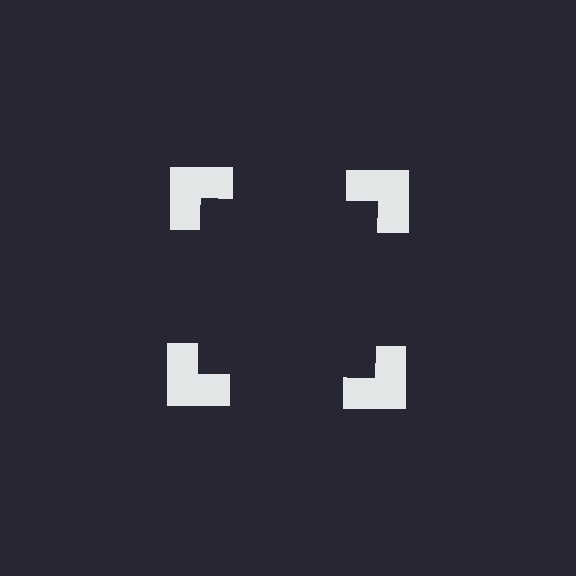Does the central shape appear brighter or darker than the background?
It typically appears slightly darker than the background, even though no actual brightness change is drawn.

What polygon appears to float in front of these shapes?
An illusory square — its edges are inferred from the aligned wedge cuts in the notched squares, not physically drawn.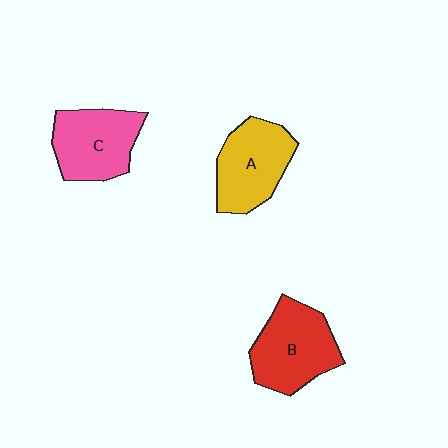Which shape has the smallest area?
Shape C (pink).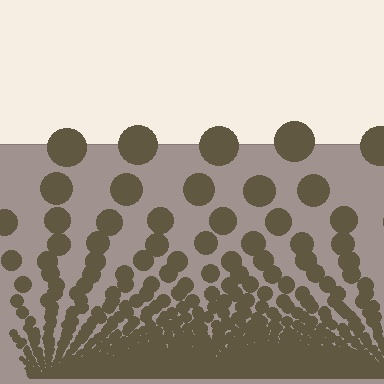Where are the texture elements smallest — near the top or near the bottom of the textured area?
Near the bottom.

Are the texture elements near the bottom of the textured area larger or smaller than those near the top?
Smaller. The gradient is inverted — elements near the bottom are smaller and denser.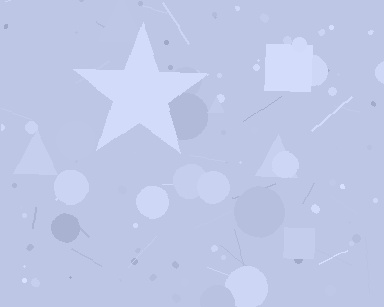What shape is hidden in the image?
A star is hidden in the image.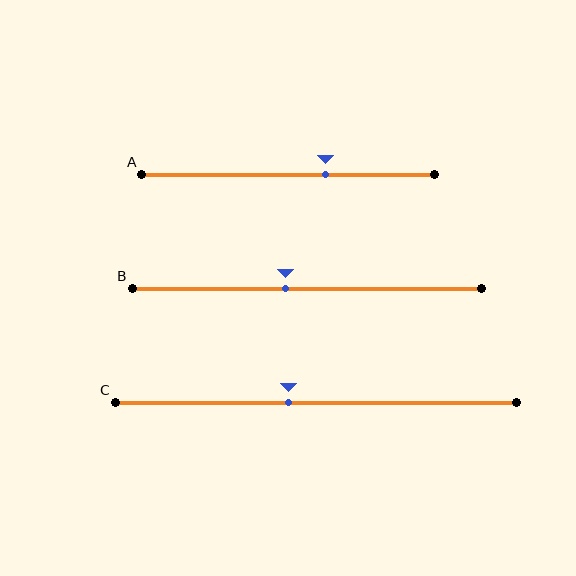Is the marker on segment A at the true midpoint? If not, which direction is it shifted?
No, the marker on segment A is shifted to the right by about 13% of the segment length.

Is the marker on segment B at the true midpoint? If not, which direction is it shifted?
No, the marker on segment B is shifted to the left by about 6% of the segment length.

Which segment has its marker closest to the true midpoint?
Segment B has its marker closest to the true midpoint.